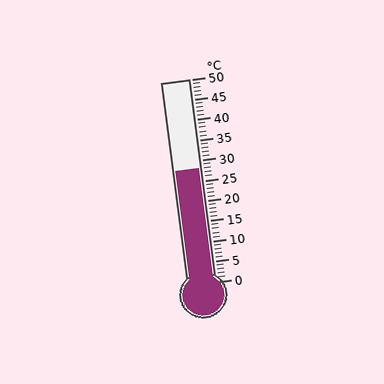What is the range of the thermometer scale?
The thermometer scale ranges from 0°C to 50°C.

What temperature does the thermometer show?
The thermometer shows approximately 28°C.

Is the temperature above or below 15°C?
The temperature is above 15°C.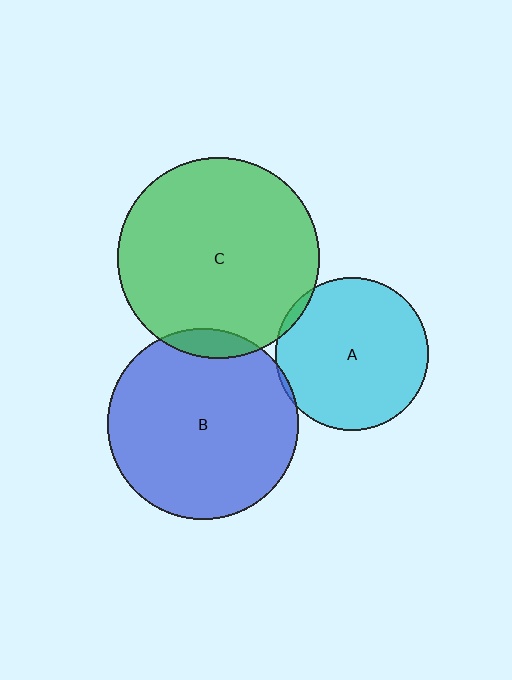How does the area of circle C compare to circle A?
Approximately 1.7 times.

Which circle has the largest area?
Circle C (green).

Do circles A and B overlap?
Yes.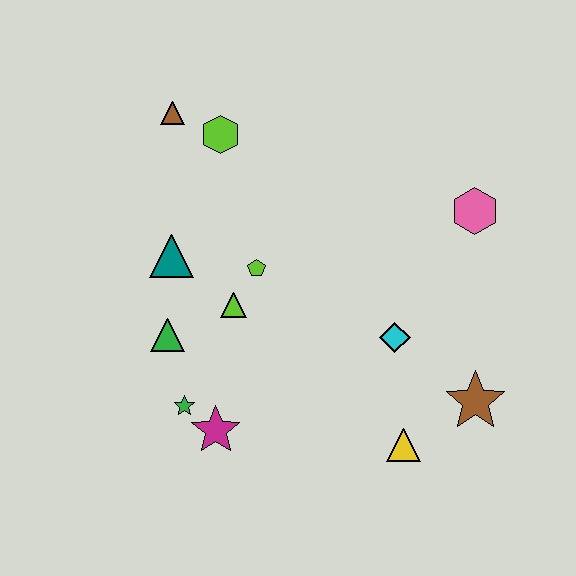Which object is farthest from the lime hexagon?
The brown star is farthest from the lime hexagon.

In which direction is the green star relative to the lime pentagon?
The green star is below the lime pentagon.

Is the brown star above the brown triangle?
No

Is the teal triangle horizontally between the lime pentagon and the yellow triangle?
No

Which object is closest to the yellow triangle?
The brown star is closest to the yellow triangle.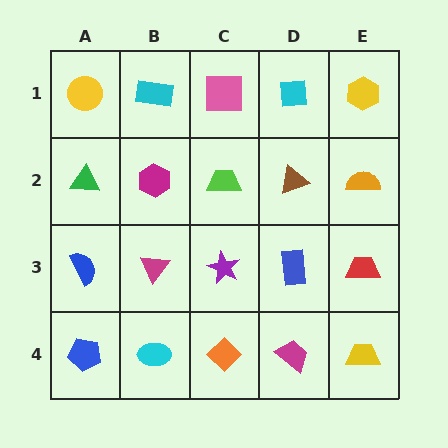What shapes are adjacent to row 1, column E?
An orange semicircle (row 2, column E), a cyan square (row 1, column D).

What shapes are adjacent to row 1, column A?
A green triangle (row 2, column A), a cyan rectangle (row 1, column B).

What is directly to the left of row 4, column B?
A blue pentagon.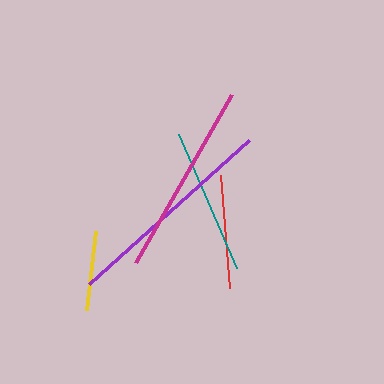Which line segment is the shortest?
The yellow line is the shortest at approximately 80 pixels.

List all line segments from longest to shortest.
From longest to shortest: purple, magenta, teal, red, yellow.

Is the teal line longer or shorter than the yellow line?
The teal line is longer than the yellow line.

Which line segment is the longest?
The purple line is the longest at approximately 215 pixels.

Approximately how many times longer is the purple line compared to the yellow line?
The purple line is approximately 2.7 times the length of the yellow line.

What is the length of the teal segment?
The teal segment is approximately 146 pixels long.